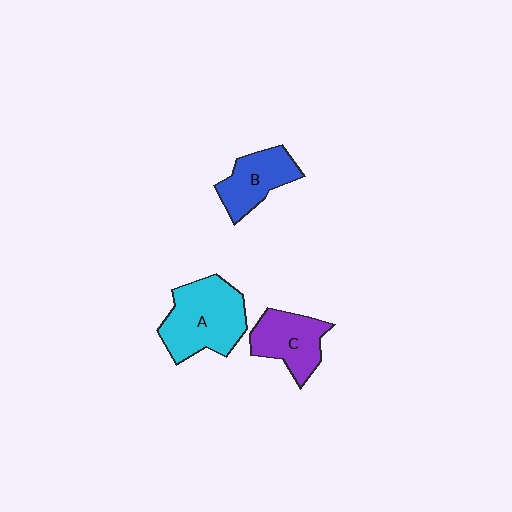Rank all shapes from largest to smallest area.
From largest to smallest: A (cyan), C (purple), B (blue).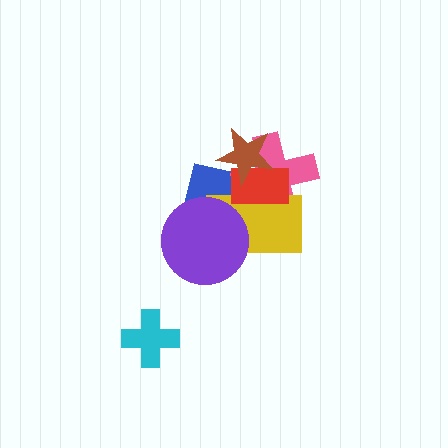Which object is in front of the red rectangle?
The brown star is in front of the red rectangle.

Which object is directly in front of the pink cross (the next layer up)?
The yellow rectangle is directly in front of the pink cross.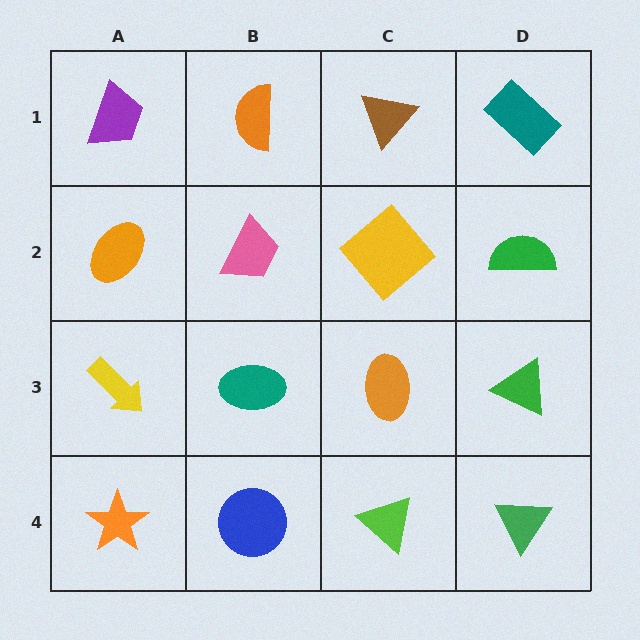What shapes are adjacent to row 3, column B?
A pink trapezoid (row 2, column B), a blue circle (row 4, column B), a yellow arrow (row 3, column A), an orange ellipse (row 3, column C).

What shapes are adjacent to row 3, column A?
An orange ellipse (row 2, column A), an orange star (row 4, column A), a teal ellipse (row 3, column B).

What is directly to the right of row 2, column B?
A yellow diamond.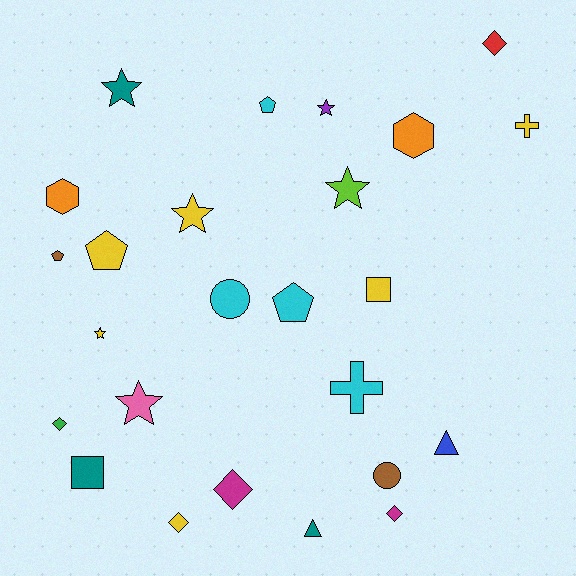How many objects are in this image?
There are 25 objects.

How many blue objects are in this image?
There is 1 blue object.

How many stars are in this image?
There are 6 stars.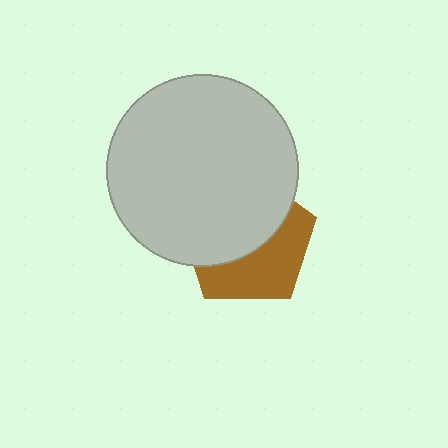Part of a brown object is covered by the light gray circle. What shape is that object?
It is a pentagon.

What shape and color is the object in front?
The object in front is a light gray circle.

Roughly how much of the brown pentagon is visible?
A small part of it is visible (roughly 45%).